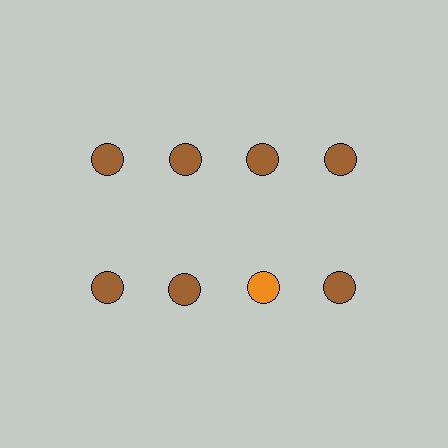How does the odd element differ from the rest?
It has a different color: orange instead of brown.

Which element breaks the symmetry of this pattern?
The orange circle in the second row, center column breaks the symmetry. All other shapes are brown circles.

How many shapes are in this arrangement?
There are 8 shapes arranged in a grid pattern.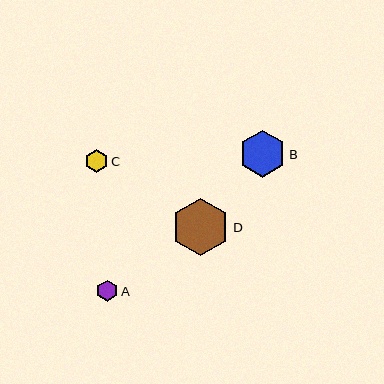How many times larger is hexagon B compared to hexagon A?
Hexagon B is approximately 2.2 times the size of hexagon A.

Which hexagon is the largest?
Hexagon D is the largest with a size of approximately 58 pixels.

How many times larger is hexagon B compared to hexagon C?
Hexagon B is approximately 2.0 times the size of hexagon C.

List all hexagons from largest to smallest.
From largest to smallest: D, B, C, A.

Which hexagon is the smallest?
Hexagon A is the smallest with a size of approximately 21 pixels.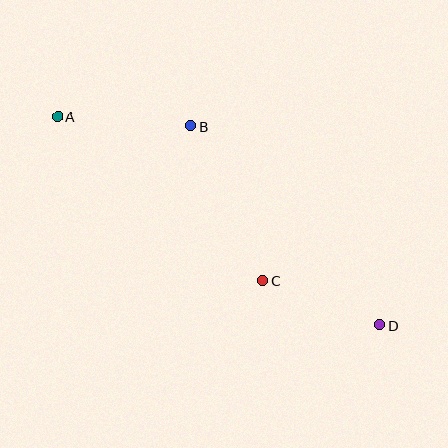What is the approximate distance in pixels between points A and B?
The distance between A and B is approximately 133 pixels.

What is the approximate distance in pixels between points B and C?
The distance between B and C is approximately 171 pixels.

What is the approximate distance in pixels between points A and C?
The distance between A and C is approximately 263 pixels.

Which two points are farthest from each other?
Points A and D are farthest from each other.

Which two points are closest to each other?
Points C and D are closest to each other.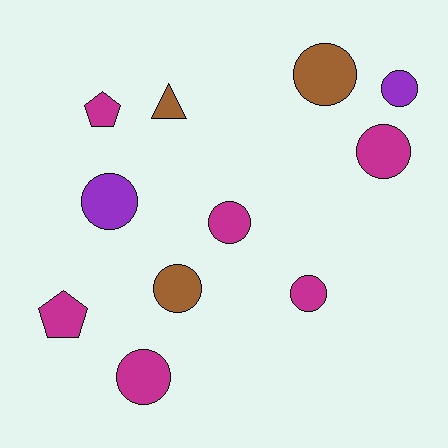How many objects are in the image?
There are 11 objects.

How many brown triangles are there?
There is 1 brown triangle.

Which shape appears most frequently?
Circle, with 8 objects.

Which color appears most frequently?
Magenta, with 6 objects.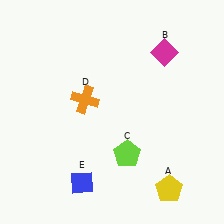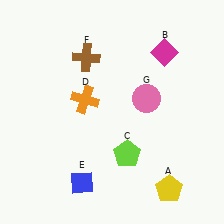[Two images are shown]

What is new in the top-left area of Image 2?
A brown cross (F) was added in the top-left area of Image 2.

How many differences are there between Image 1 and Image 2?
There are 2 differences between the two images.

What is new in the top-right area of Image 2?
A pink circle (G) was added in the top-right area of Image 2.